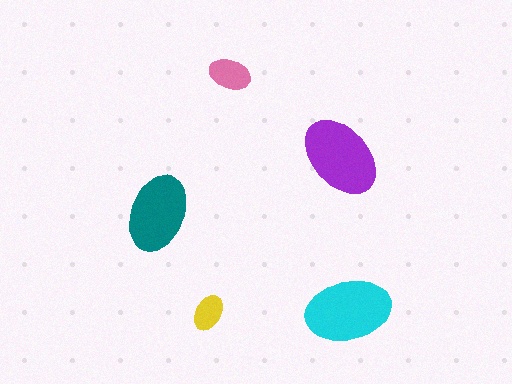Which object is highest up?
The pink ellipse is topmost.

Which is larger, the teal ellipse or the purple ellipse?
The purple one.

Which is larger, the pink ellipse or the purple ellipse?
The purple one.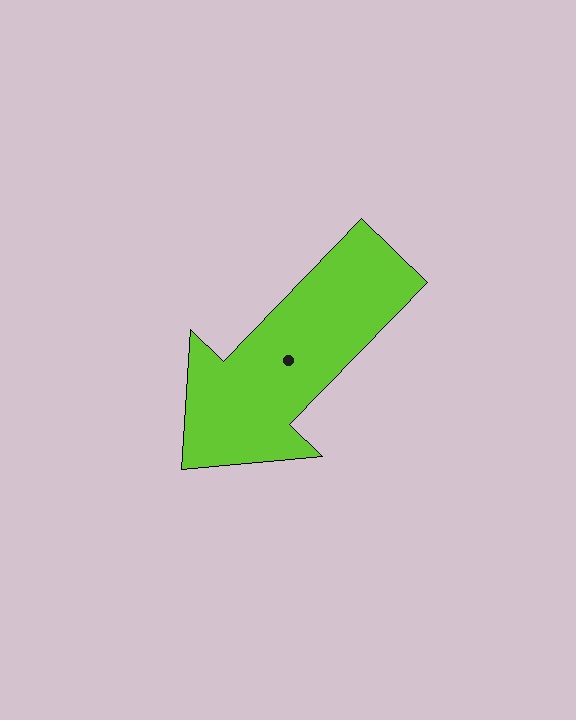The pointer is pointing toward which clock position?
Roughly 7 o'clock.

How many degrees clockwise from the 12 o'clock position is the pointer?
Approximately 224 degrees.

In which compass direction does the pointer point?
Southwest.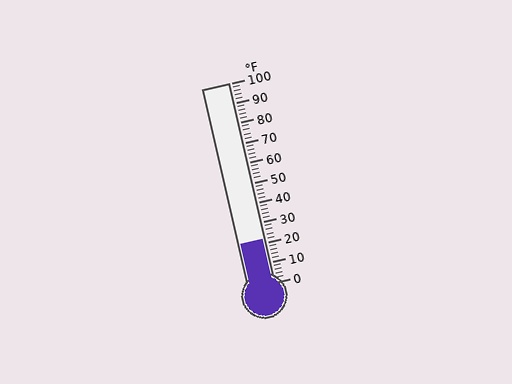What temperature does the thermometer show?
The thermometer shows approximately 22°F.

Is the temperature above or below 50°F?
The temperature is below 50°F.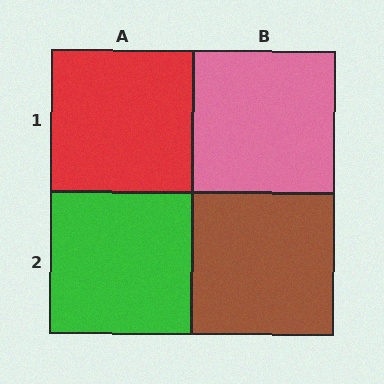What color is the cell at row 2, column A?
Green.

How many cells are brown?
1 cell is brown.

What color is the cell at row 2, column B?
Brown.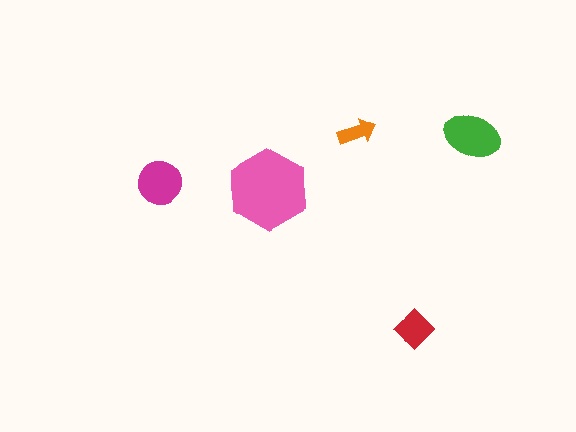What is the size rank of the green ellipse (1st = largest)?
2nd.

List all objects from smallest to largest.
The orange arrow, the red diamond, the magenta circle, the green ellipse, the pink hexagon.